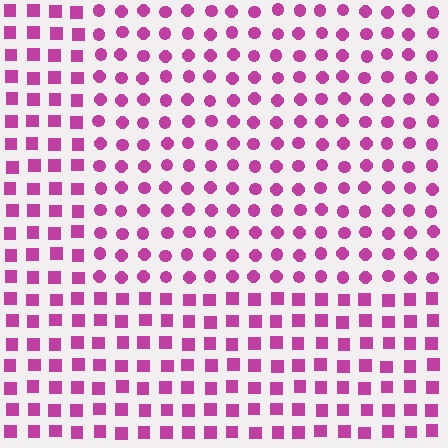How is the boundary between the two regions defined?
The boundary is defined by a change in element shape: circles inside vs. squares outside. All elements share the same color and spacing.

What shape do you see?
I see a rectangle.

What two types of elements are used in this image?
The image uses circles inside the rectangle region and squares outside it.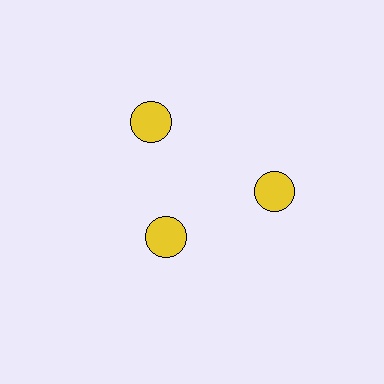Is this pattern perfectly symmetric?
No. The 3 yellow circles are arranged in a ring, but one element near the 7 o'clock position is pulled inward toward the center, breaking the 3-fold rotational symmetry.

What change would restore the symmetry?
The symmetry would be restored by moving it outward, back onto the ring so that all 3 circles sit at equal angles and equal distance from the center.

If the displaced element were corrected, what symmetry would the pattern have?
It would have 3-fold rotational symmetry — the pattern would map onto itself every 120 degrees.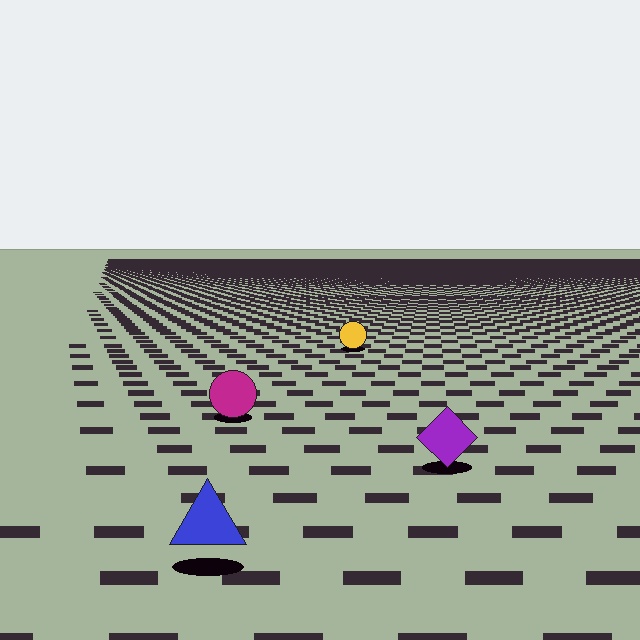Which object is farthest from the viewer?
The yellow circle is farthest from the viewer. It appears smaller and the ground texture around it is denser.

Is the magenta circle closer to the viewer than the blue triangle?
No. The blue triangle is closer — you can tell from the texture gradient: the ground texture is coarser near it.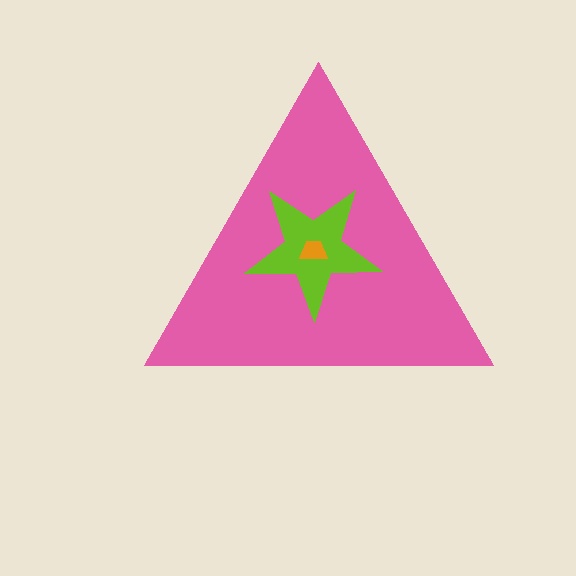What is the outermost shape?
The pink triangle.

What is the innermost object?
The orange trapezoid.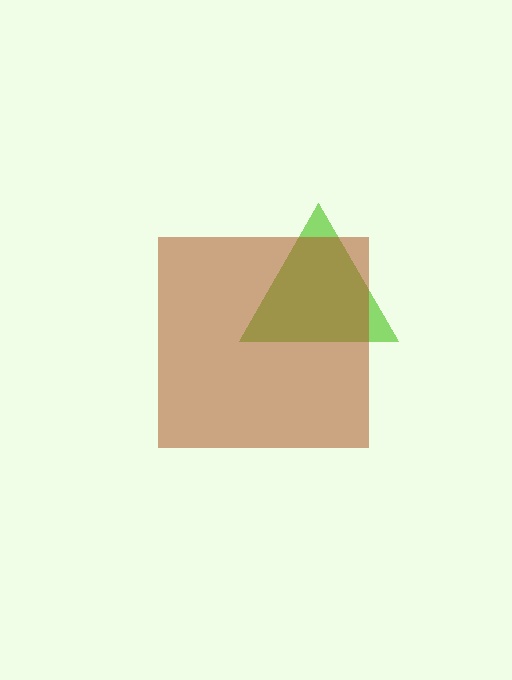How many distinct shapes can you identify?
There are 2 distinct shapes: a lime triangle, a brown square.